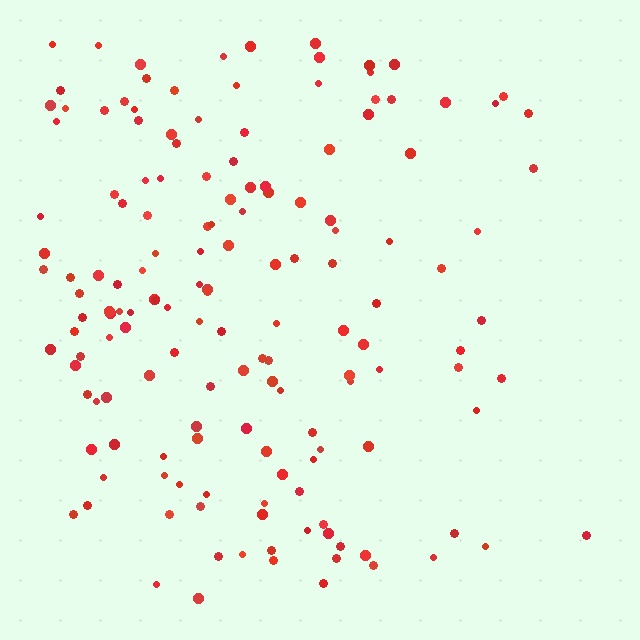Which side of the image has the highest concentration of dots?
The left.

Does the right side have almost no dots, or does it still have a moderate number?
Still a moderate number, just noticeably fewer than the left.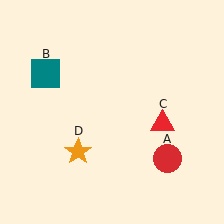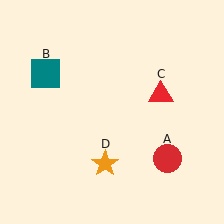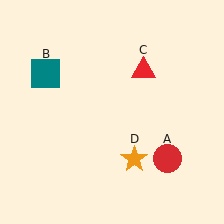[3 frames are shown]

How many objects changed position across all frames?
2 objects changed position: red triangle (object C), orange star (object D).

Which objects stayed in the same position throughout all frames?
Red circle (object A) and teal square (object B) remained stationary.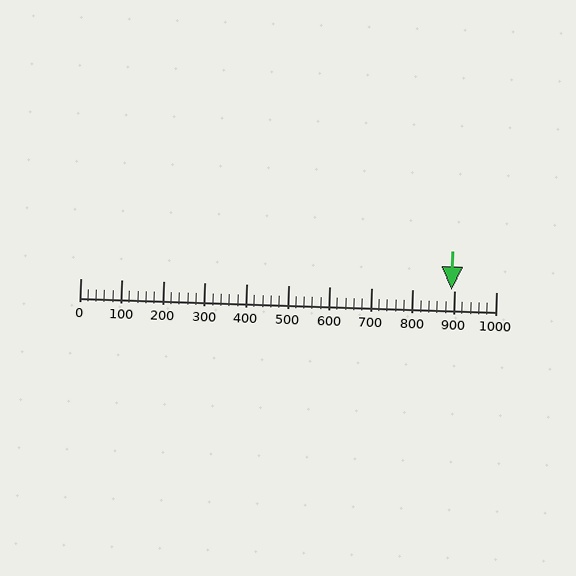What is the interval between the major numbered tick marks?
The major tick marks are spaced 100 units apart.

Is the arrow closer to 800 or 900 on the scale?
The arrow is closer to 900.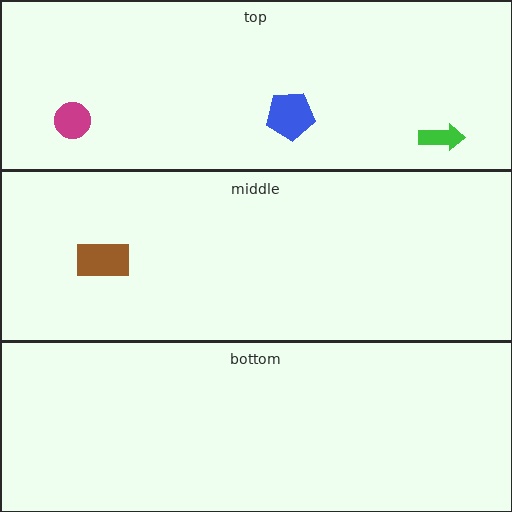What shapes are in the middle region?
The brown rectangle.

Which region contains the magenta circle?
The top region.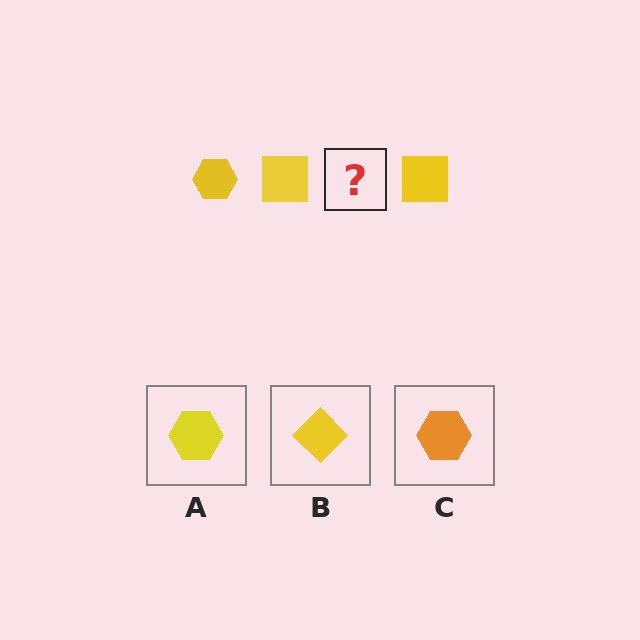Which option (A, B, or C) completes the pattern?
A.